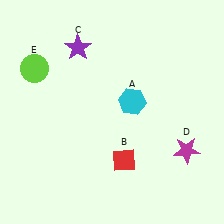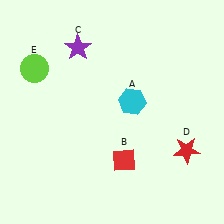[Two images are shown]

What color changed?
The star (D) changed from magenta in Image 1 to red in Image 2.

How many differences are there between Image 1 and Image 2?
There is 1 difference between the two images.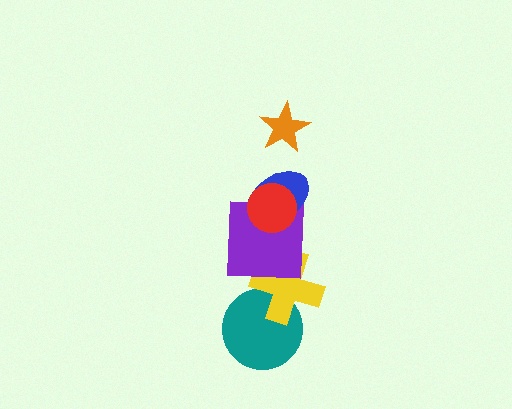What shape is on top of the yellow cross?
The purple square is on top of the yellow cross.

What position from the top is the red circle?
The red circle is 2nd from the top.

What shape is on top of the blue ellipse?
The red circle is on top of the blue ellipse.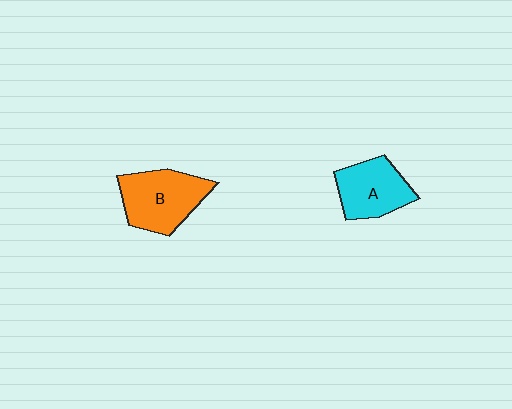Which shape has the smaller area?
Shape A (cyan).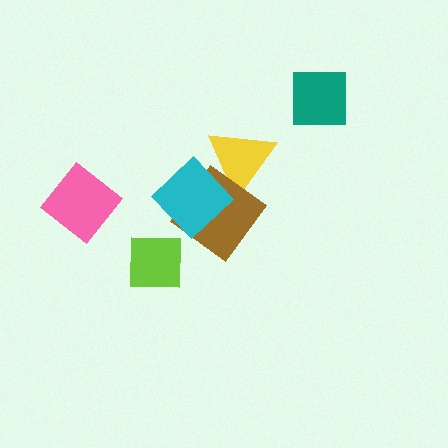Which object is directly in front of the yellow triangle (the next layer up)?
The brown diamond is directly in front of the yellow triangle.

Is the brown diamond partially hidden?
Yes, it is partially covered by another shape.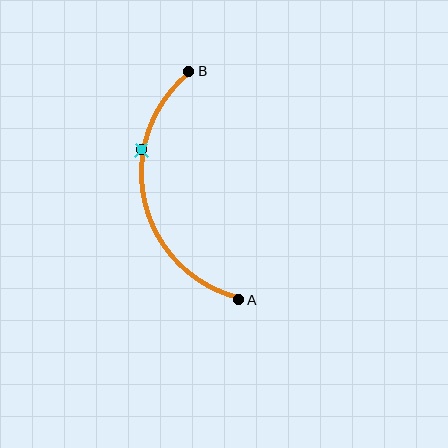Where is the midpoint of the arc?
The arc midpoint is the point on the curve farthest from the straight line joining A and B. It sits to the left of that line.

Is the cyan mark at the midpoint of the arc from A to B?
No. The cyan mark lies on the arc but is closer to endpoint B. The arc midpoint would be at the point on the curve equidistant along the arc from both A and B.